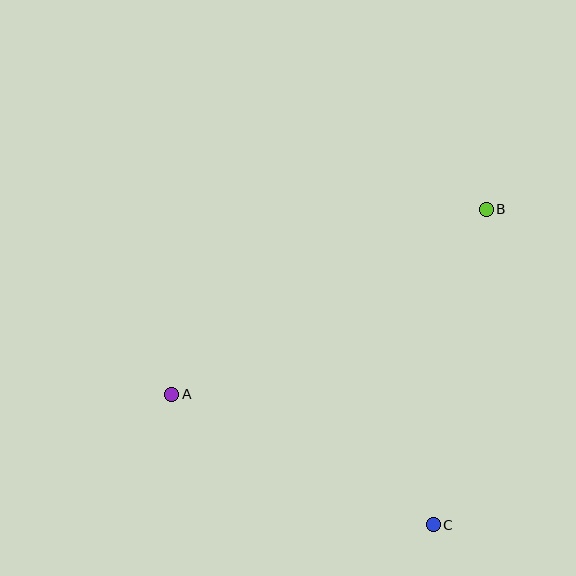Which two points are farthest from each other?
Points A and B are farthest from each other.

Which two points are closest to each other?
Points A and C are closest to each other.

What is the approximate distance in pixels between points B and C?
The distance between B and C is approximately 320 pixels.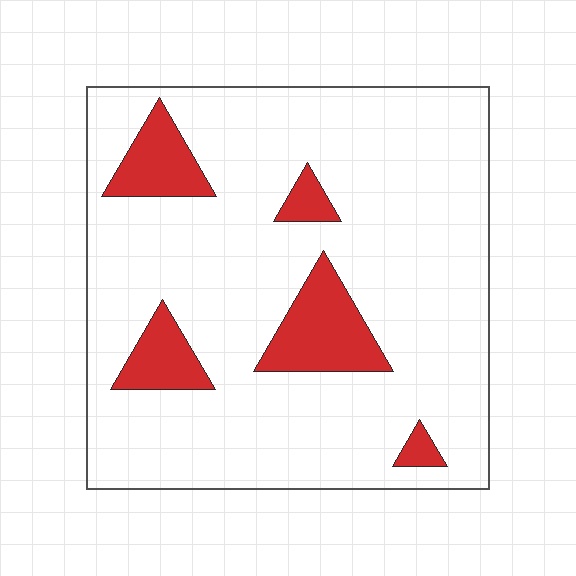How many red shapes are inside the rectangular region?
5.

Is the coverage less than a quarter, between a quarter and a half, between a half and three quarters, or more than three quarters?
Less than a quarter.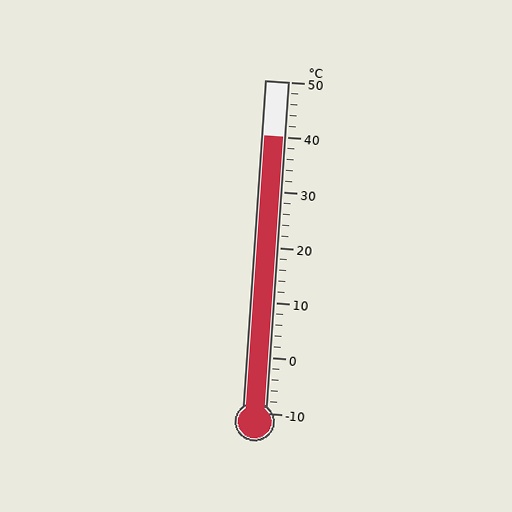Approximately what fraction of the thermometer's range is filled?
The thermometer is filled to approximately 85% of its range.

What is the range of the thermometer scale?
The thermometer scale ranges from -10°C to 50°C.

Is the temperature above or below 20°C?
The temperature is above 20°C.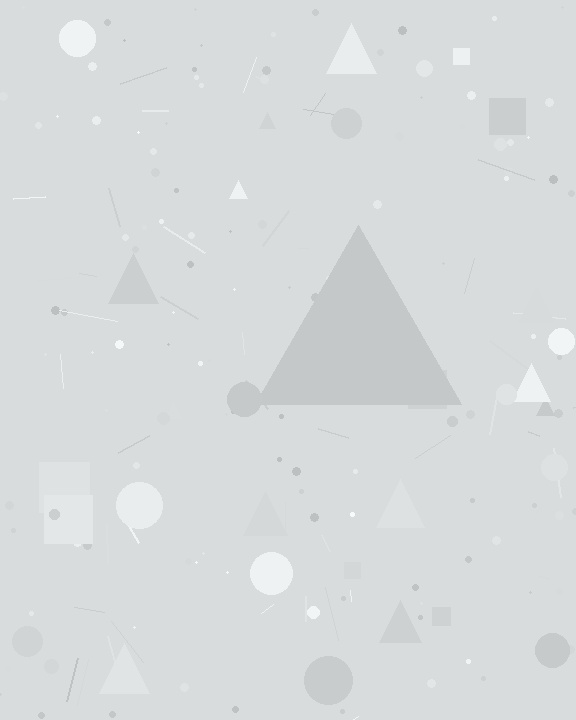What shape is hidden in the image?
A triangle is hidden in the image.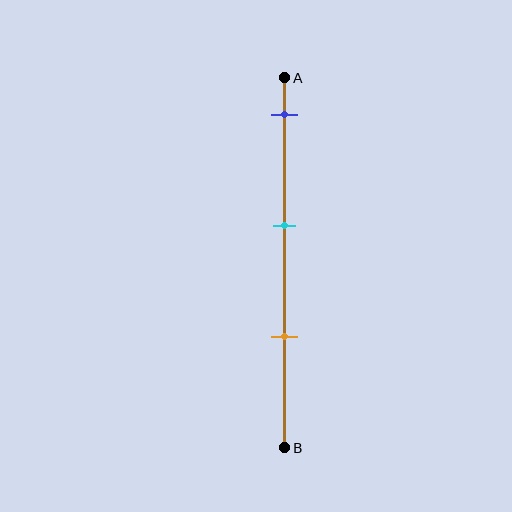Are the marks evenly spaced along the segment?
Yes, the marks are approximately evenly spaced.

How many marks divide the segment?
There are 3 marks dividing the segment.